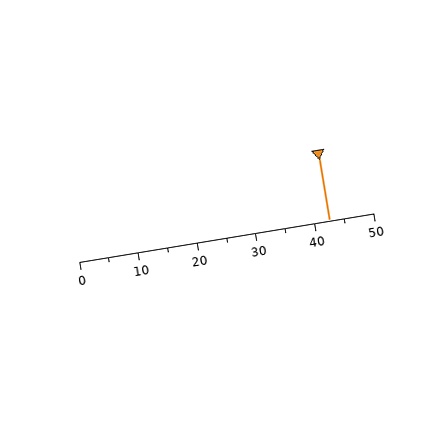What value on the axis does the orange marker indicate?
The marker indicates approximately 42.5.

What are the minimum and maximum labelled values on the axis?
The axis runs from 0 to 50.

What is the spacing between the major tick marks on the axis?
The major ticks are spaced 10 apart.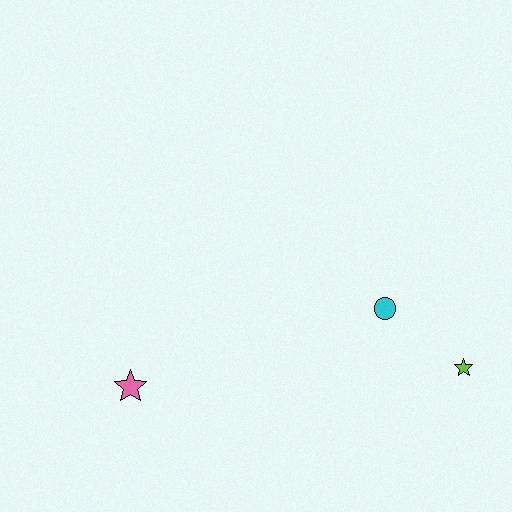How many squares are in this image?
There are no squares.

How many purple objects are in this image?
There are no purple objects.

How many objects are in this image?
There are 3 objects.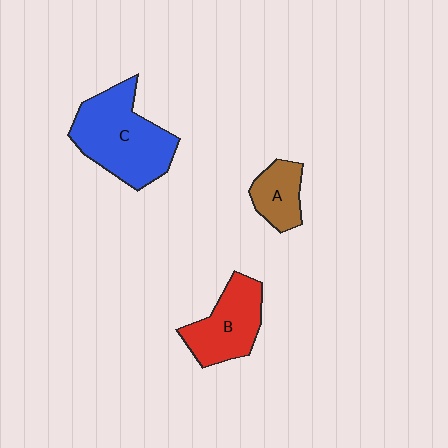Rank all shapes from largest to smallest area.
From largest to smallest: C (blue), B (red), A (brown).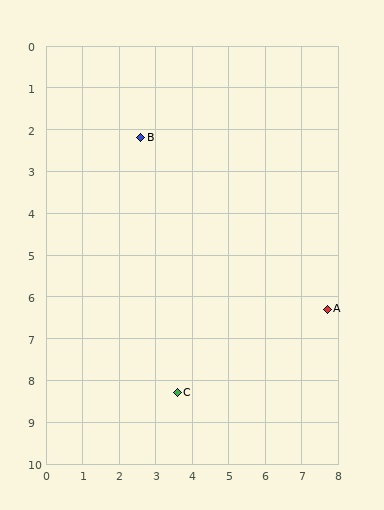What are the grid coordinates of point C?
Point C is at approximately (3.6, 8.3).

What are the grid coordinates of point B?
Point B is at approximately (2.6, 2.2).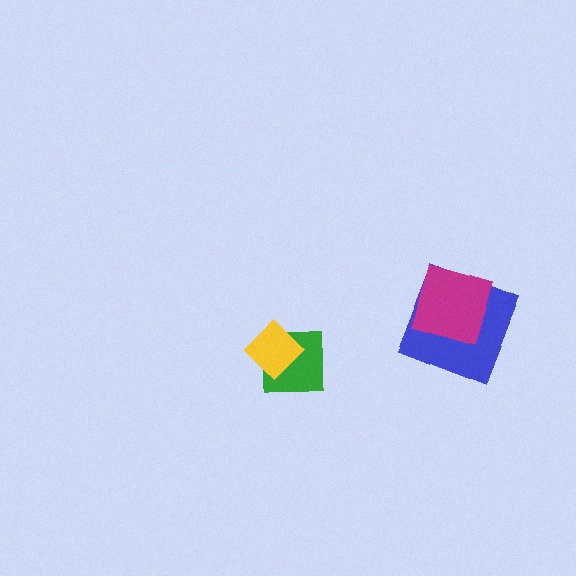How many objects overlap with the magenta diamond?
1 object overlaps with the magenta diamond.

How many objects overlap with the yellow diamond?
1 object overlaps with the yellow diamond.